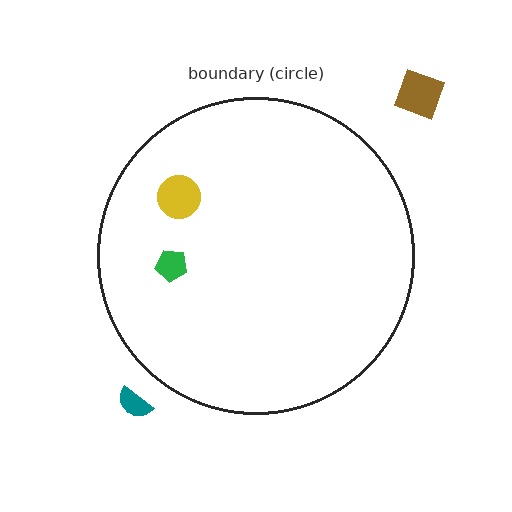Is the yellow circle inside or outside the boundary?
Inside.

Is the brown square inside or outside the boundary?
Outside.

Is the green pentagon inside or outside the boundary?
Inside.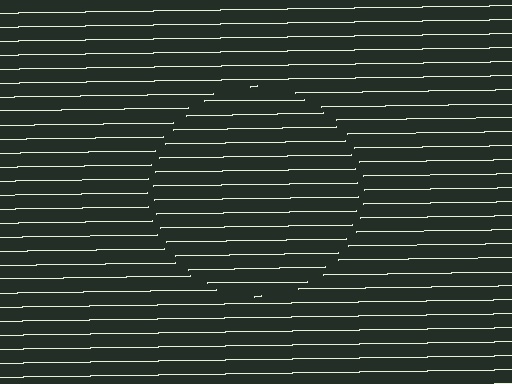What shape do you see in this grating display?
An illusory circle. The interior of the shape contains the same grating, shifted by half a period — the contour is defined by the phase discontinuity where line-ends from the inner and outer gratings abut.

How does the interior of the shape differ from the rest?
The interior of the shape contains the same grating, shifted by half a period — the contour is defined by the phase discontinuity where line-ends from the inner and outer gratings abut.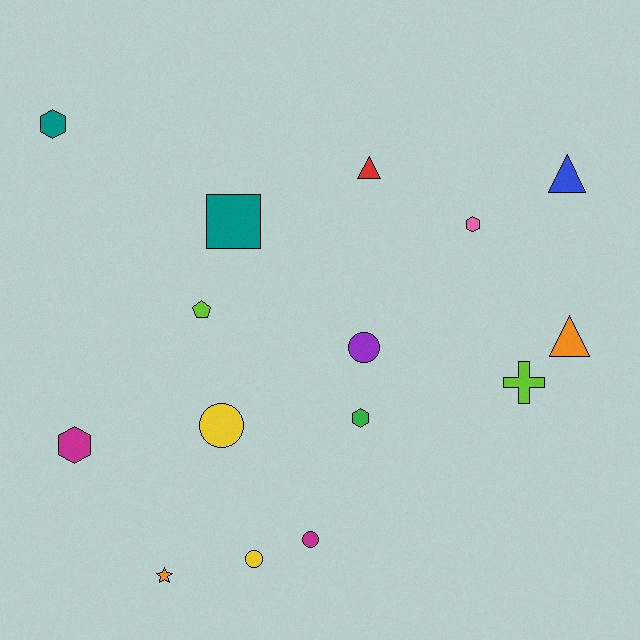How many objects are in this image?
There are 15 objects.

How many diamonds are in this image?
There are no diamonds.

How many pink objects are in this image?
There is 1 pink object.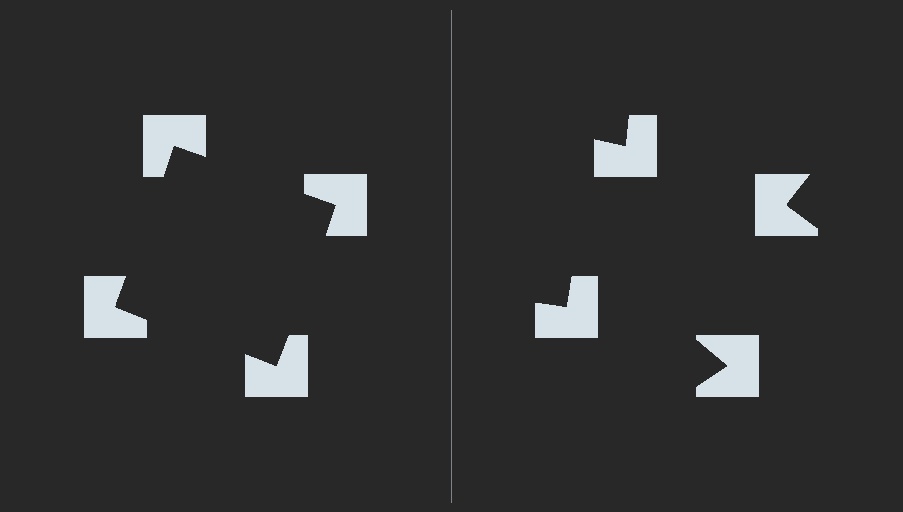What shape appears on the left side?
An illusory square.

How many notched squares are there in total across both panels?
8 — 4 on each side.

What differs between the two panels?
The notched squares are positioned identically on both sides; only the wedge orientations differ. On the left they align to a square; on the right they are misaligned.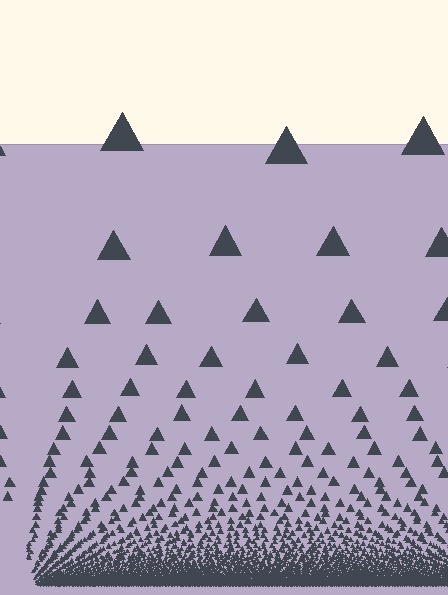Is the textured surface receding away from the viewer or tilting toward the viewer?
The surface appears to tilt toward the viewer. Texture elements get larger and sparser toward the top.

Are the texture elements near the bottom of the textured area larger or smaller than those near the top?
Smaller. The gradient is inverted — elements near the bottom are smaller and denser.